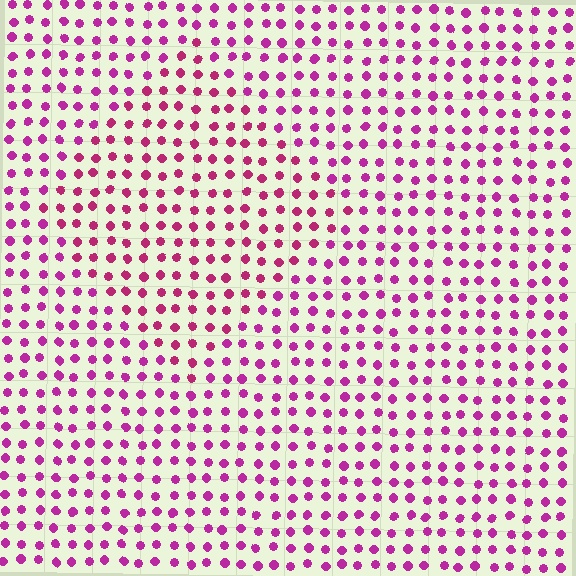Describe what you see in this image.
The image is filled with small magenta elements in a uniform arrangement. A diamond-shaped region is visible where the elements are tinted to a slightly different hue, forming a subtle color boundary.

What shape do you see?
I see a diamond.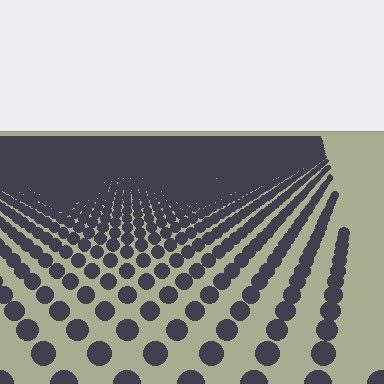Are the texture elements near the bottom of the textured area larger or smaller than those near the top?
Larger. Near the bottom, elements are closer to the viewer and appear at a bigger on-screen size.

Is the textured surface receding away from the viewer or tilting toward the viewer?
The surface is receding away from the viewer. Texture elements get smaller and denser toward the top.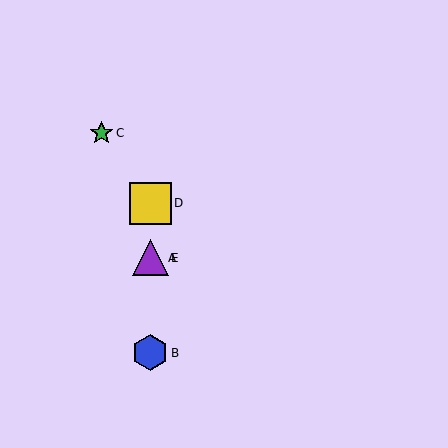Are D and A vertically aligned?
Yes, both are at x≈150.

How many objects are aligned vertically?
4 objects (A, B, D, E) are aligned vertically.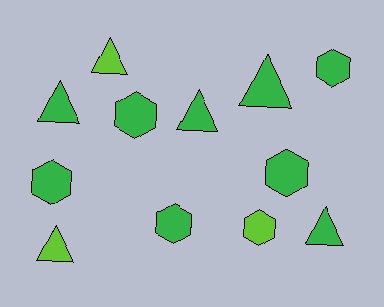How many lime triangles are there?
There are 2 lime triangles.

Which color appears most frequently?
Green, with 9 objects.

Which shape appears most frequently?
Hexagon, with 6 objects.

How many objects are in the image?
There are 12 objects.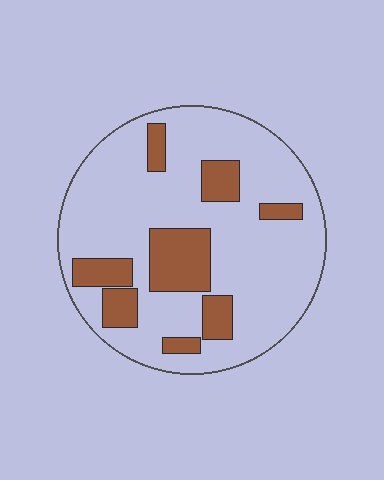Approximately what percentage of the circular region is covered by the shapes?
Approximately 20%.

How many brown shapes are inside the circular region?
8.